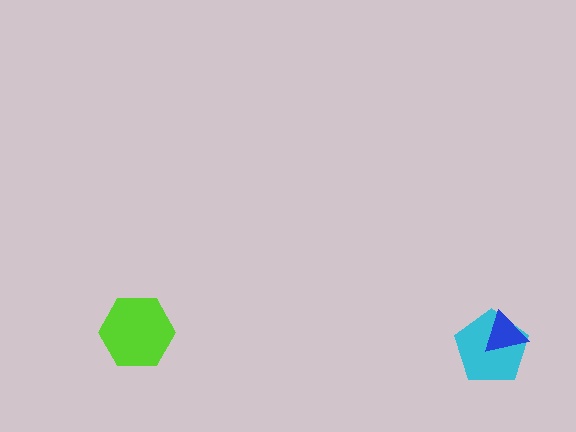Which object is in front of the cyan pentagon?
The blue triangle is in front of the cyan pentagon.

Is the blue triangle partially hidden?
No, no other shape covers it.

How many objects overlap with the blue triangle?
1 object overlaps with the blue triangle.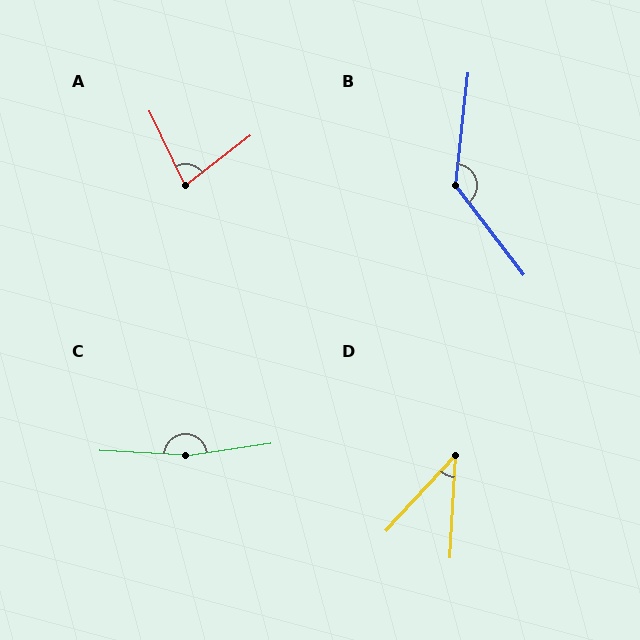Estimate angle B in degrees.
Approximately 136 degrees.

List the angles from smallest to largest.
D (40°), A (78°), B (136°), C (169°).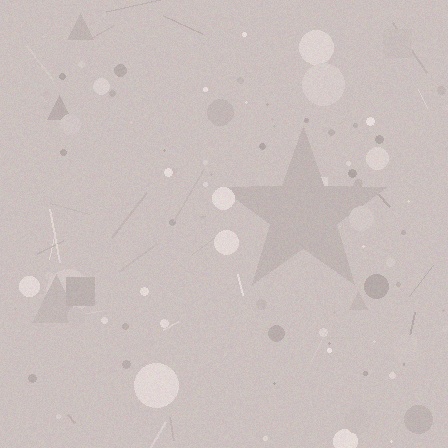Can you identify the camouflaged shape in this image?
The camouflaged shape is a star.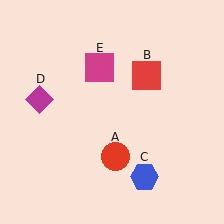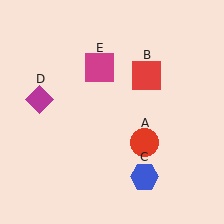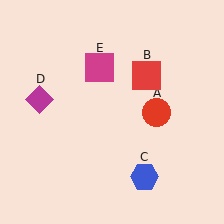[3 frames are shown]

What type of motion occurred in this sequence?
The red circle (object A) rotated counterclockwise around the center of the scene.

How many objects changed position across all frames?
1 object changed position: red circle (object A).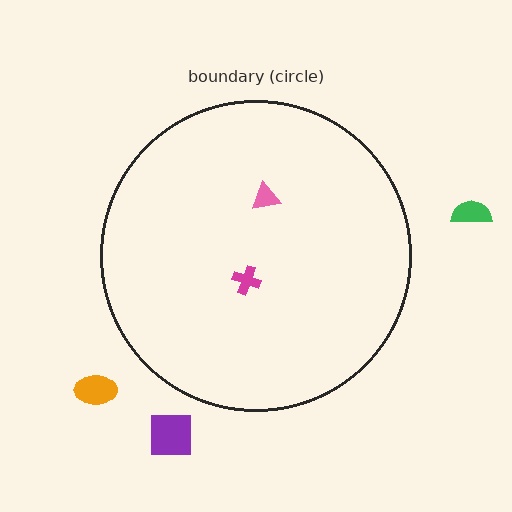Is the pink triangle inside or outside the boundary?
Inside.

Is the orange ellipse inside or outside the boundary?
Outside.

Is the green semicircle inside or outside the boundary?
Outside.